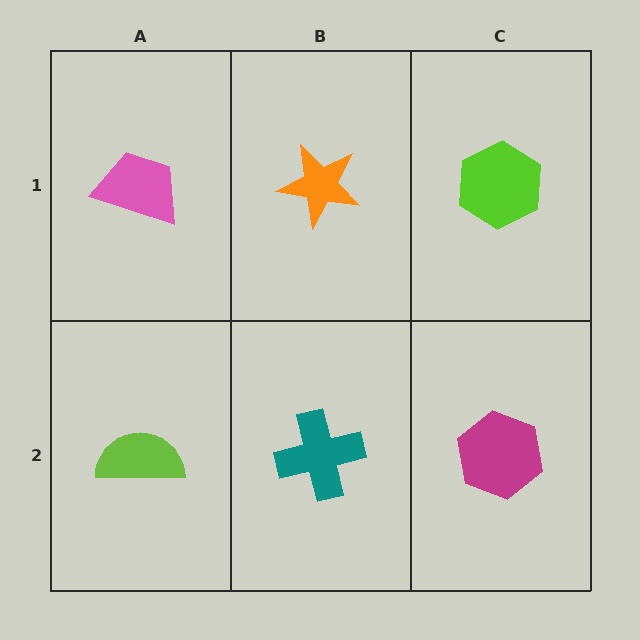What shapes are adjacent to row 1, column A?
A lime semicircle (row 2, column A), an orange star (row 1, column B).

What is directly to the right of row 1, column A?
An orange star.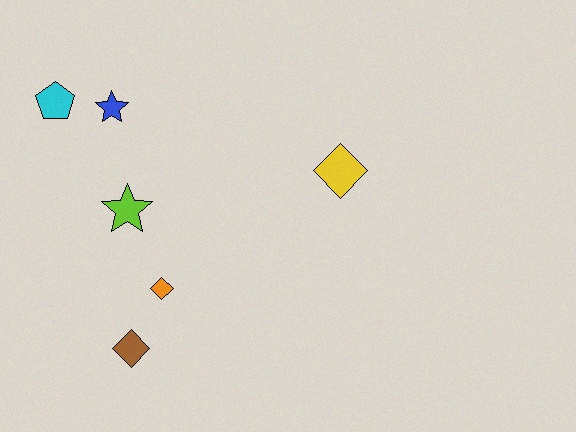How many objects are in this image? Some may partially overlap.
There are 6 objects.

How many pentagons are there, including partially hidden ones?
There is 1 pentagon.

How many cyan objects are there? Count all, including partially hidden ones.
There is 1 cyan object.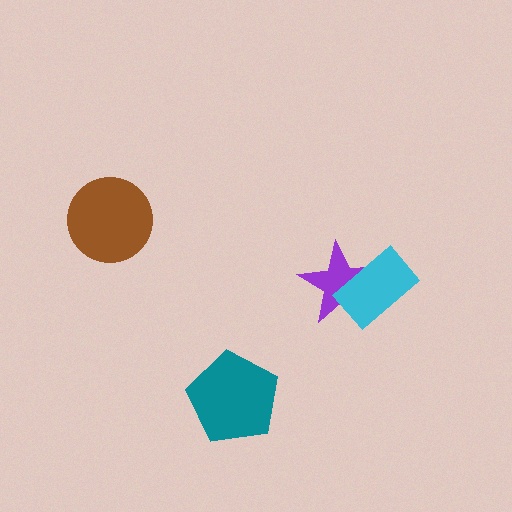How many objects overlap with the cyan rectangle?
1 object overlaps with the cyan rectangle.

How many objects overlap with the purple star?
1 object overlaps with the purple star.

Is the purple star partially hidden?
Yes, it is partially covered by another shape.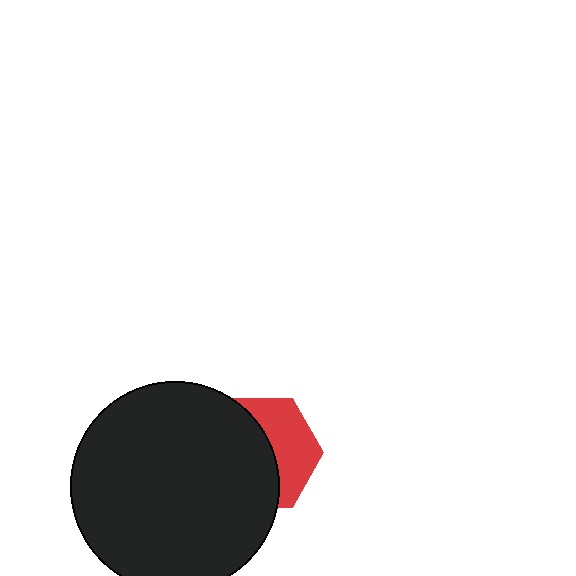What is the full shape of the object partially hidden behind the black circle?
The partially hidden object is a red hexagon.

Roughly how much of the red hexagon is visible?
A small part of it is visible (roughly 42%).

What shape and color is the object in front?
The object in front is a black circle.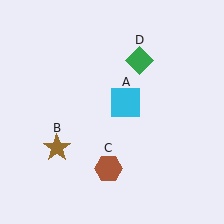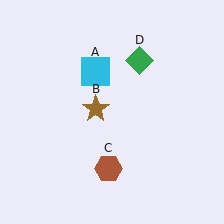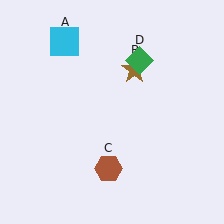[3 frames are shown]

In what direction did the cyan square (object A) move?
The cyan square (object A) moved up and to the left.